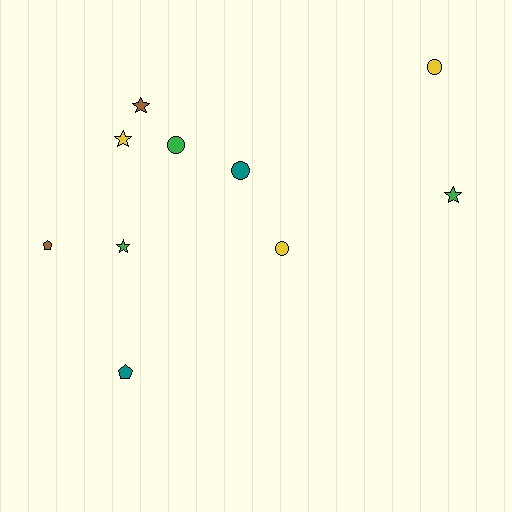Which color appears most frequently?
Green, with 3 objects.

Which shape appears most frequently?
Star, with 4 objects.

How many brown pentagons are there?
There is 1 brown pentagon.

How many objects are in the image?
There are 10 objects.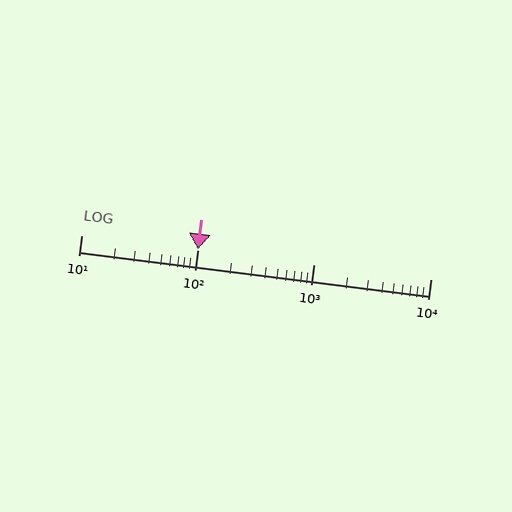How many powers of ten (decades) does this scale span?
The scale spans 3 decades, from 10 to 10000.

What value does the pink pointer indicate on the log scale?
The pointer indicates approximately 100.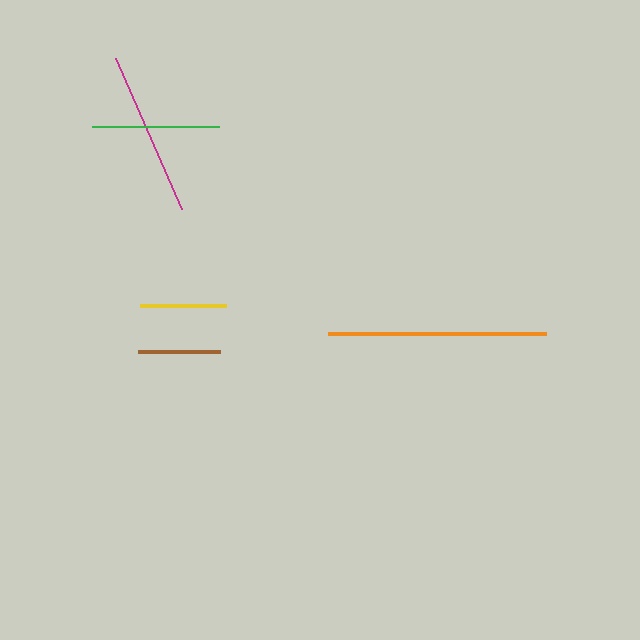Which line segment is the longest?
The orange line is the longest at approximately 217 pixels.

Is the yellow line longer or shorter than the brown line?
The yellow line is longer than the brown line.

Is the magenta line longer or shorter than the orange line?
The orange line is longer than the magenta line.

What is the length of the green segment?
The green segment is approximately 127 pixels long.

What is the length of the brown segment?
The brown segment is approximately 82 pixels long.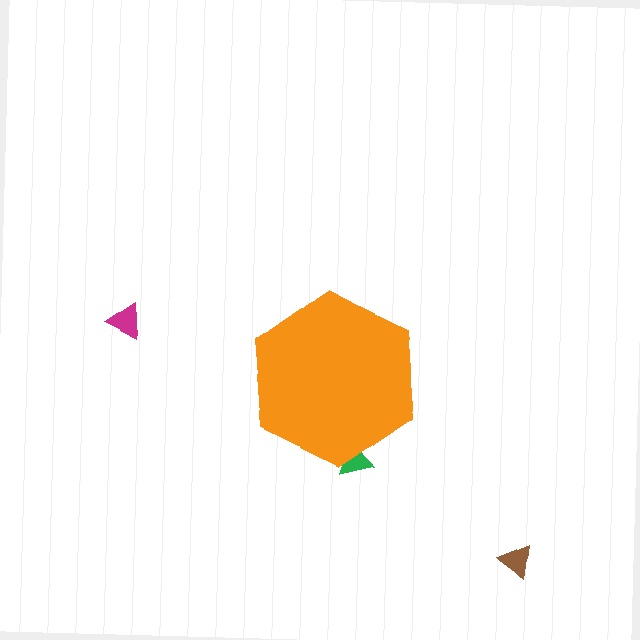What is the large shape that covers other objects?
An orange hexagon.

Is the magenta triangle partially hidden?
No, the magenta triangle is fully visible.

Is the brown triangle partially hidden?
No, the brown triangle is fully visible.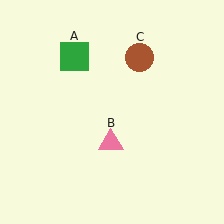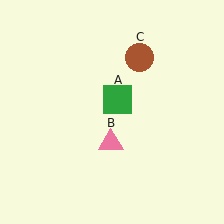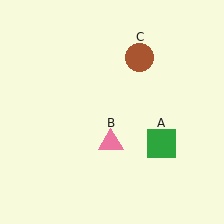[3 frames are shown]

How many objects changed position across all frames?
1 object changed position: green square (object A).